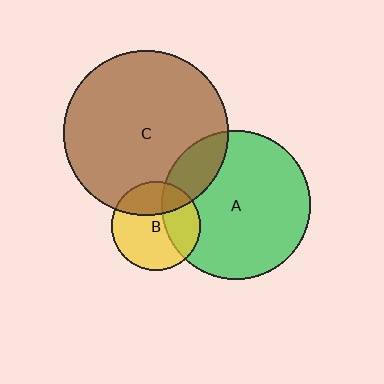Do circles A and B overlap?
Yes.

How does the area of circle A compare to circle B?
Approximately 2.8 times.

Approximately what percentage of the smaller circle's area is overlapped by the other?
Approximately 35%.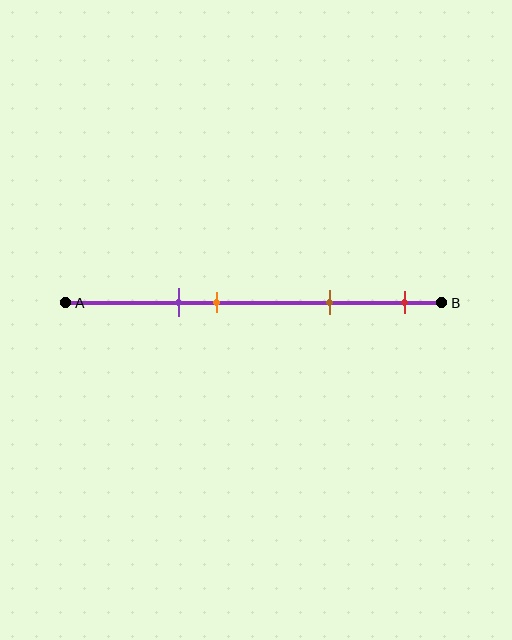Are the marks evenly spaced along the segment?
No, the marks are not evenly spaced.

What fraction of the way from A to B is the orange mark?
The orange mark is approximately 40% (0.4) of the way from A to B.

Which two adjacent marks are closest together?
The purple and orange marks are the closest adjacent pair.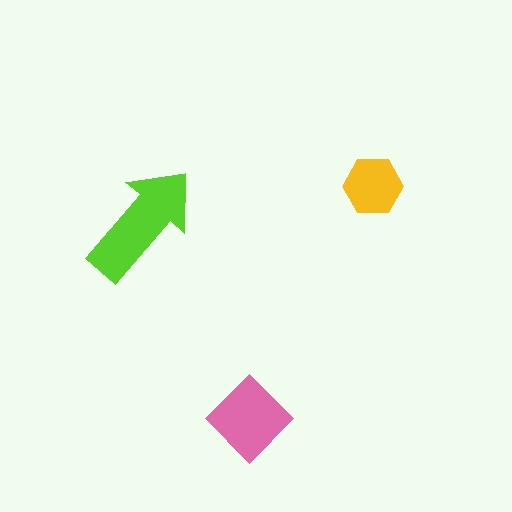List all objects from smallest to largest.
The yellow hexagon, the pink diamond, the lime arrow.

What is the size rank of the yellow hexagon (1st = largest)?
3rd.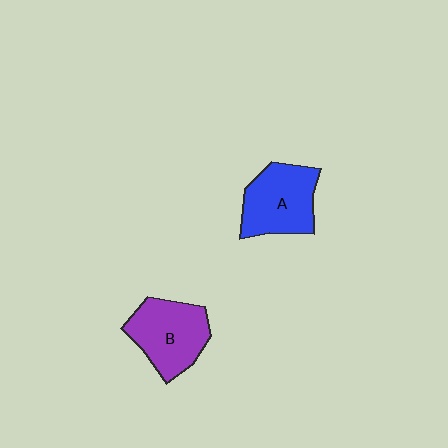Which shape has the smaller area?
Shape B (purple).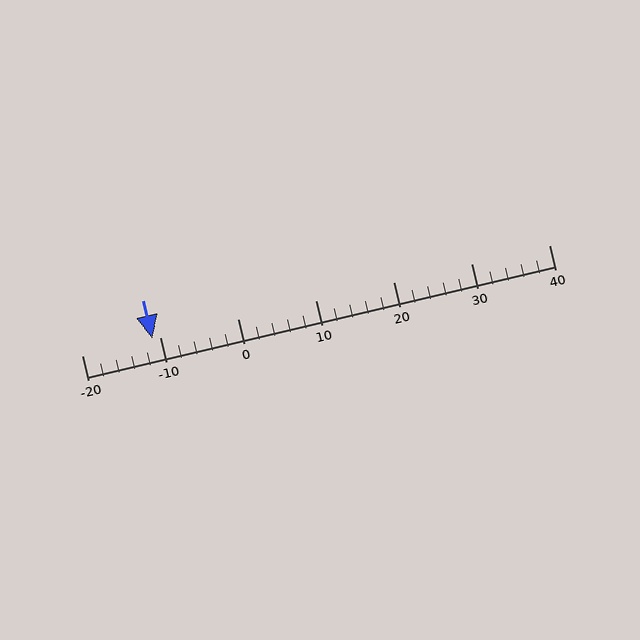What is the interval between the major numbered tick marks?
The major tick marks are spaced 10 units apart.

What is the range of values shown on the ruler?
The ruler shows values from -20 to 40.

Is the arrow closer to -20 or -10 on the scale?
The arrow is closer to -10.